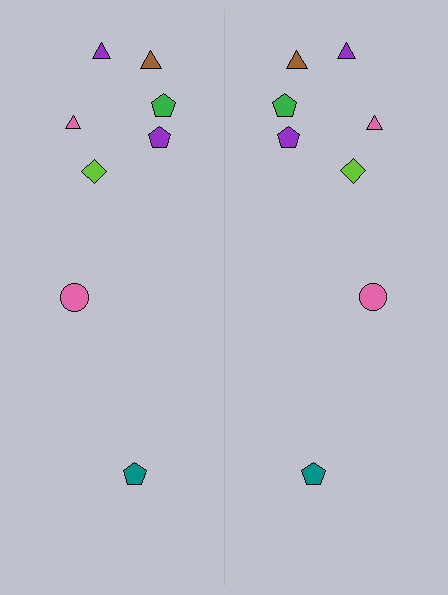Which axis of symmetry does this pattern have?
The pattern has a vertical axis of symmetry running through the center of the image.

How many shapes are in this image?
There are 16 shapes in this image.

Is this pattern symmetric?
Yes, this pattern has bilateral (reflection) symmetry.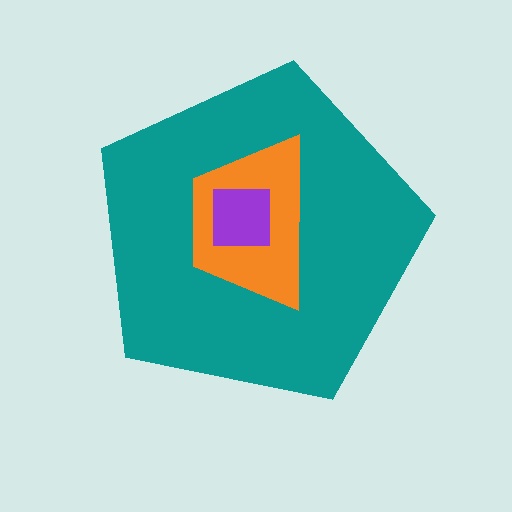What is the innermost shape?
The purple square.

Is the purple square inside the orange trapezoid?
Yes.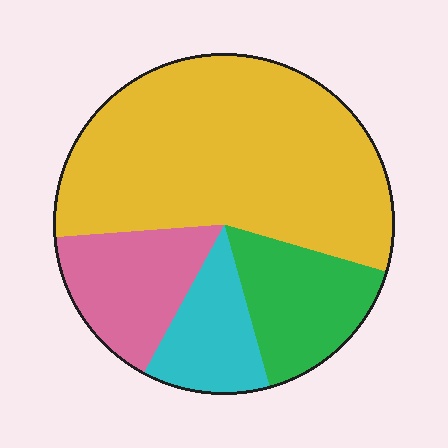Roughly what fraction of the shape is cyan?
Cyan takes up about one eighth (1/8) of the shape.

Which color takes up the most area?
Yellow, at roughly 55%.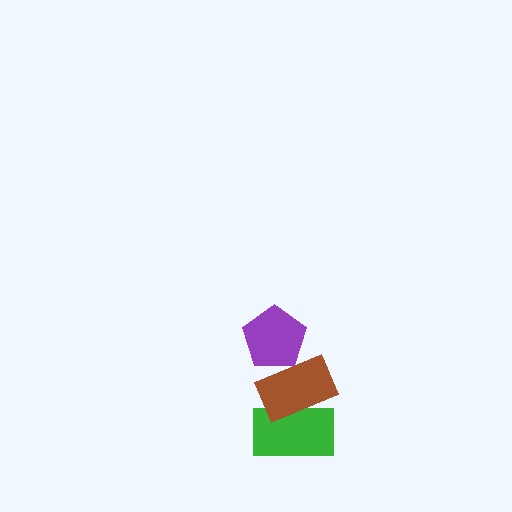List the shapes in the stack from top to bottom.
From top to bottom: the purple pentagon, the brown rectangle, the green rectangle.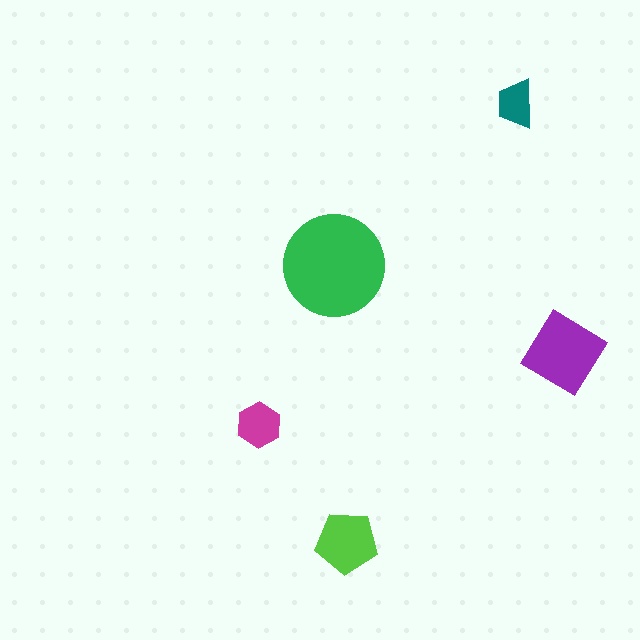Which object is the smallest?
The teal trapezoid.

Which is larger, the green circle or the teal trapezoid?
The green circle.